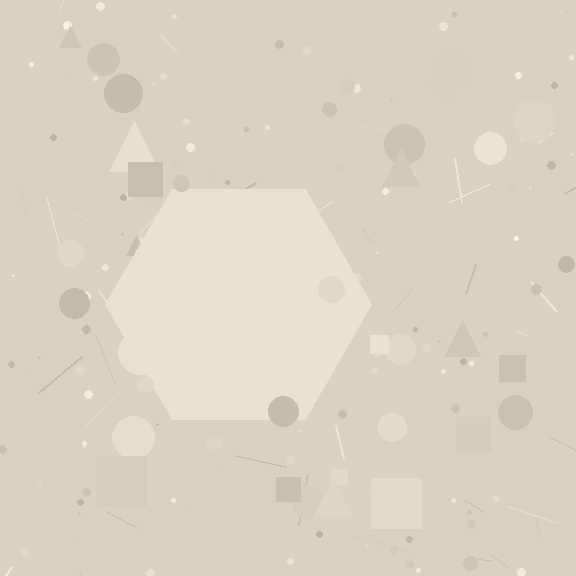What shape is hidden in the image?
A hexagon is hidden in the image.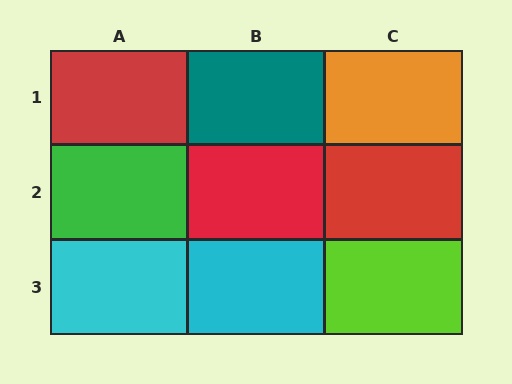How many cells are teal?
1 cell is teal.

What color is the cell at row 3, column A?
Cyan.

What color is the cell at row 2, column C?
Red.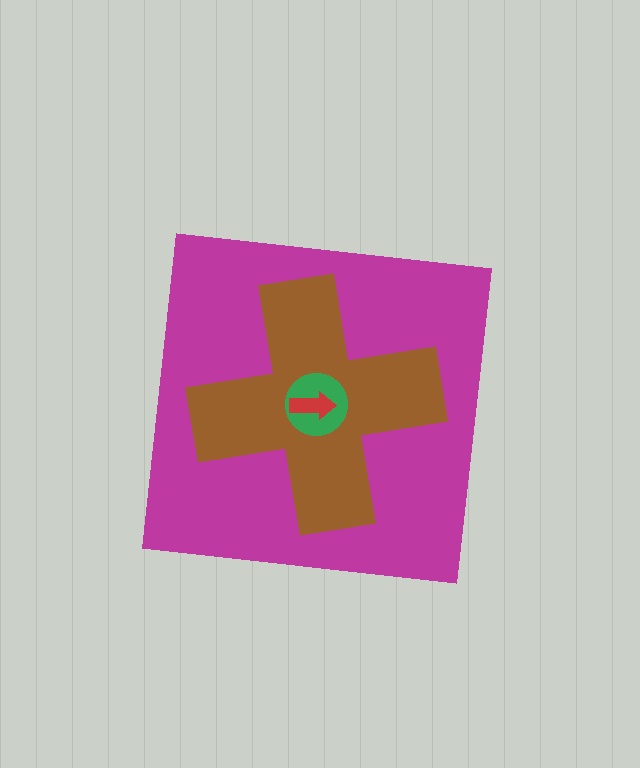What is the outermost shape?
The magenta square.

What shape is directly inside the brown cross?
The green circle.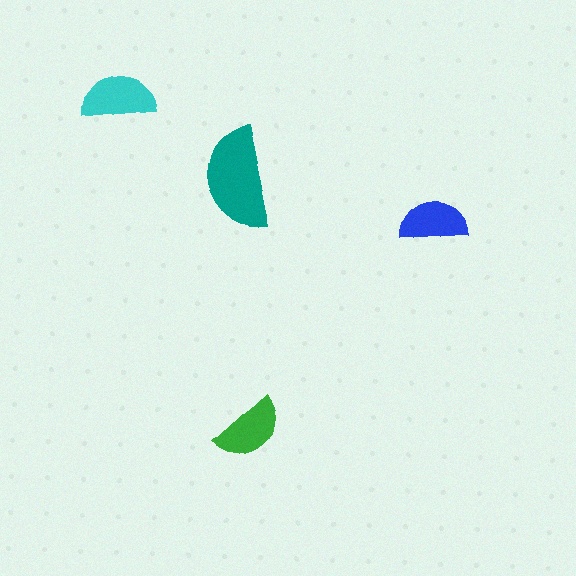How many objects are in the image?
There are 4 objects in the image.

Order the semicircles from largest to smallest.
the teal one, the cyan one, the green one, the blue one.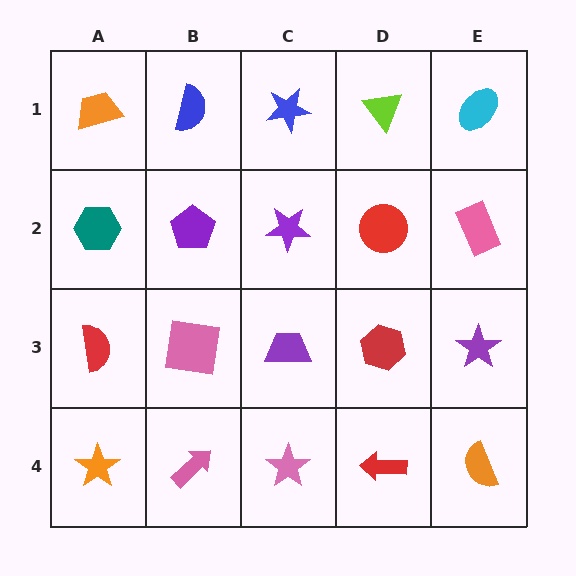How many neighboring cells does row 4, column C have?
3.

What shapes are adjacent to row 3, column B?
A purple pentagon (row 2, column B), a pink arrow (row 4, column B), a red semicircle (row 3, column A), a purple trapezoid (row 3, column C).